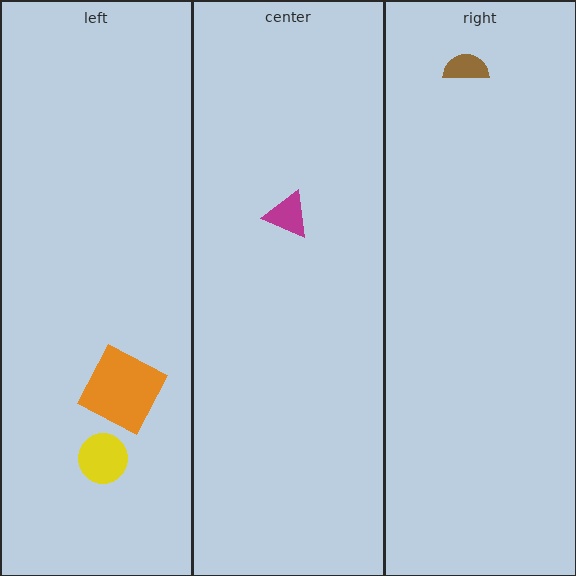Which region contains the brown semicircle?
The right region.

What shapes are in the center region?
The magenta triangle.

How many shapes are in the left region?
2.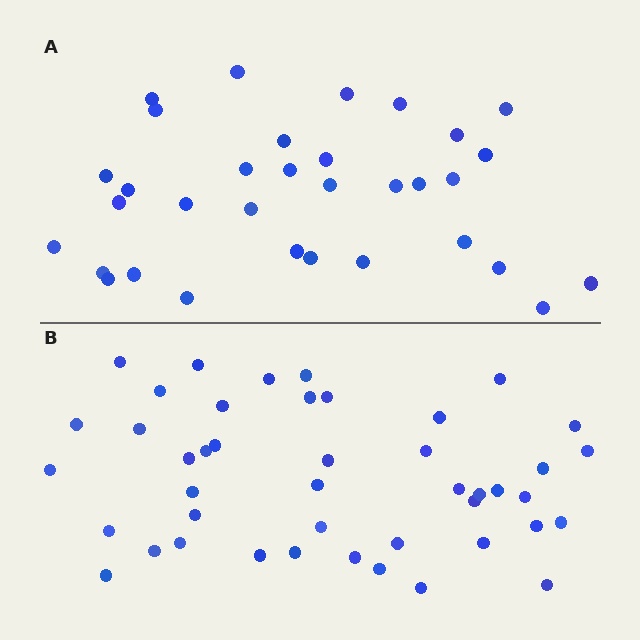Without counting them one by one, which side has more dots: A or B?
Region B (the bottom region) has more dots.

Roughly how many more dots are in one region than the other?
Region B has roughly 12 or so more dots than region A.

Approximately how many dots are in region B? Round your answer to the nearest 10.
About 40 dots. (The exact count is 44, which rounds to 40.)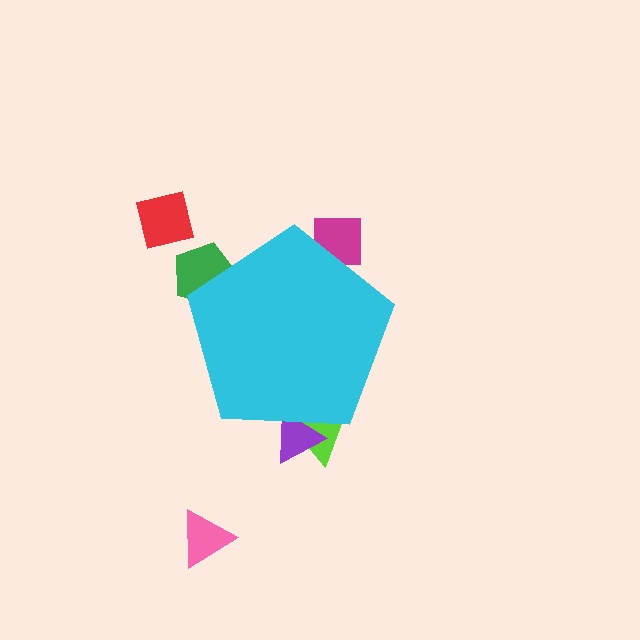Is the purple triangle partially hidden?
Yes, the purple triangle is partially hidden behind the cyan pentagon.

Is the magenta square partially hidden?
Yes, the magenta square is partially hidden behind the cyan pentagon.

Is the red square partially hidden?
No, the red square is fully visible.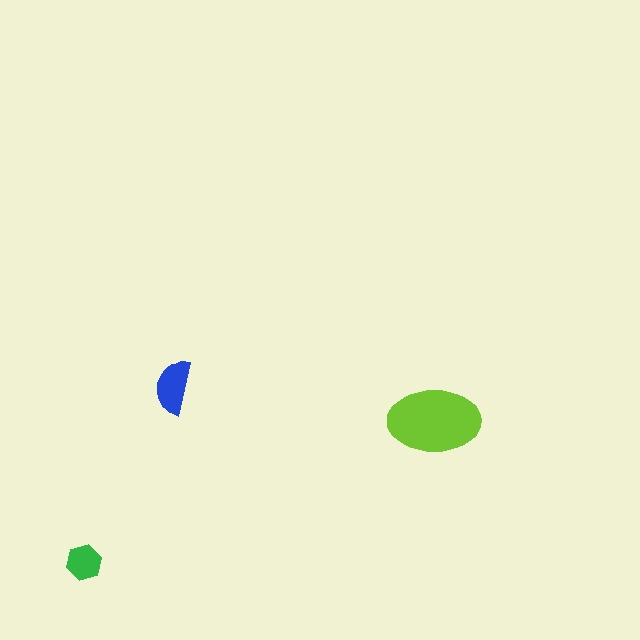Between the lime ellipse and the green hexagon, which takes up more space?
The lime ellipse.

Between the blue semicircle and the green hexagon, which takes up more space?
The blue semicircle.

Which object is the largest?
The lime ellipse.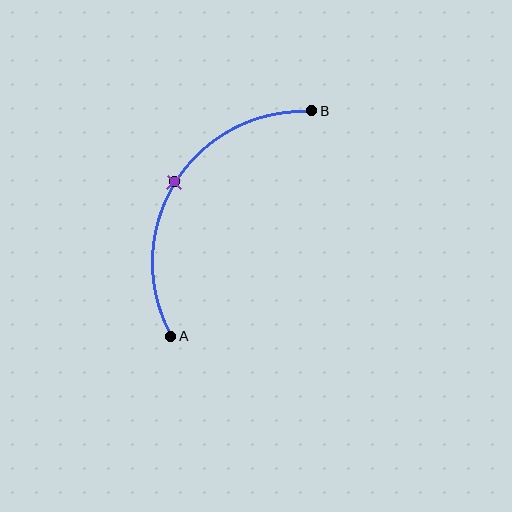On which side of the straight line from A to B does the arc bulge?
The arc bulges to the left of the straight line connecting A and B.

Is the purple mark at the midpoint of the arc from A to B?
Yes. The purple mark lies on the arc at equal arc-length from both A and B — it is the arc midpoint.